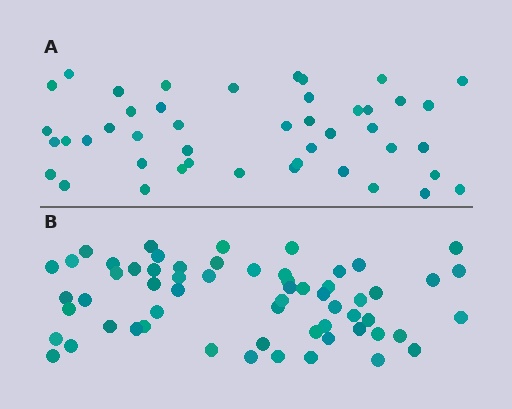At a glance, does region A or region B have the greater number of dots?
Region B (the bottom region) has more dots.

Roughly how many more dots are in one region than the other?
Region B has approximately 15 more dots than region A.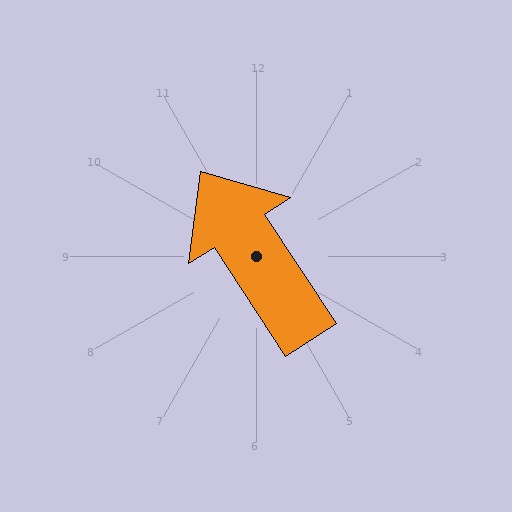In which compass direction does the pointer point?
Northwest.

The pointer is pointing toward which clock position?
Roughly 11 o'clock.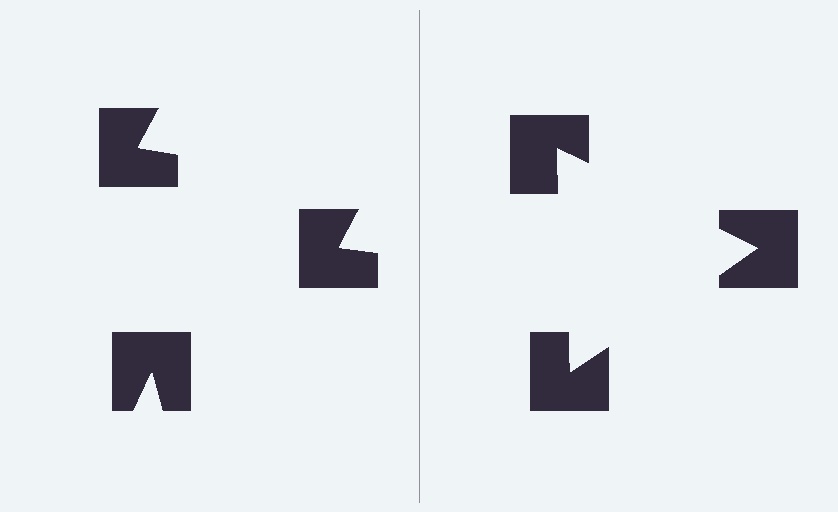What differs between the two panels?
The notched squares are positioned identically on both sides; only the wedge orientations differ. On the right they align to a triangle; on the left they are misaligned.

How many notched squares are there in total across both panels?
6 — 3 on each side.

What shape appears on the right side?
An illusory triangle.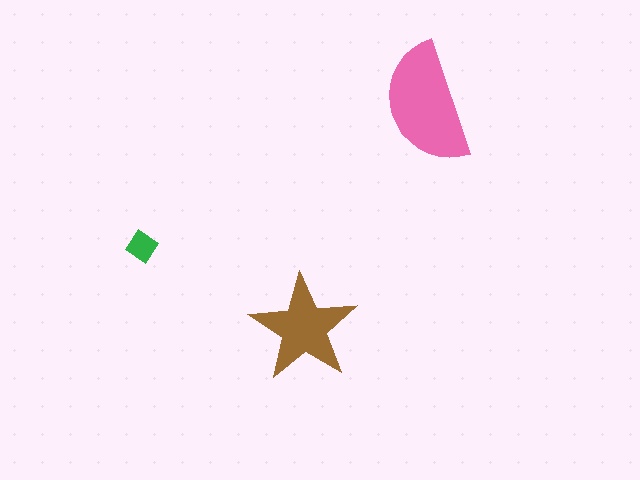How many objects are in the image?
There are 3 objects in the image.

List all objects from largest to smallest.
The pink semicircle, the brown star, the green diamond.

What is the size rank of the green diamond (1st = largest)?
3rd.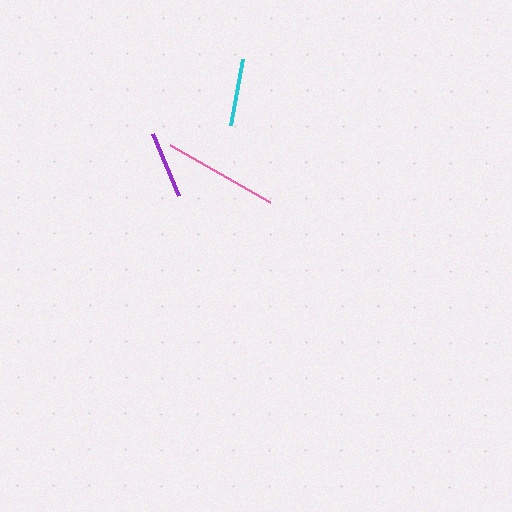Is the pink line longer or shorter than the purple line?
The pink line is longer than the purple line.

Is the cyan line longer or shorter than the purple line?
The purple line is longer than the cyan line.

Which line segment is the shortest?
The cyan line is the shortest at approximately 67 pixels.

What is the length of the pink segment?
The pink segment is approximately 115 pixels long.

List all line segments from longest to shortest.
From longest to shortest: pink, purple, cyan.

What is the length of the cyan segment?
The cyan segment is approximately 67 pixels long.